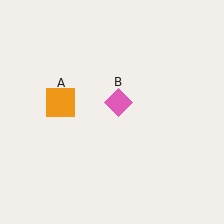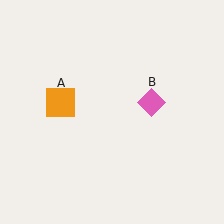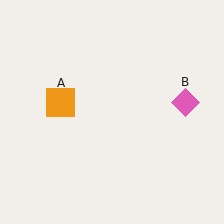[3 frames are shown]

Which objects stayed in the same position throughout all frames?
Orange square (object A) remained stationary.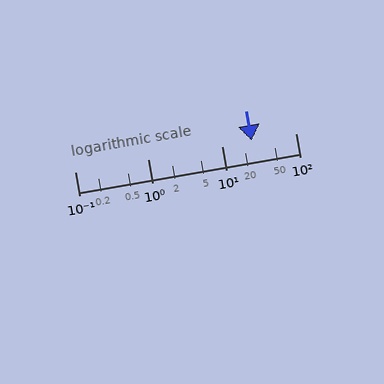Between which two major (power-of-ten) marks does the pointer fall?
The pointer is between 10 and 100.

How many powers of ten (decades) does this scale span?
The scale spans 3 decades, from 0.1 to 100.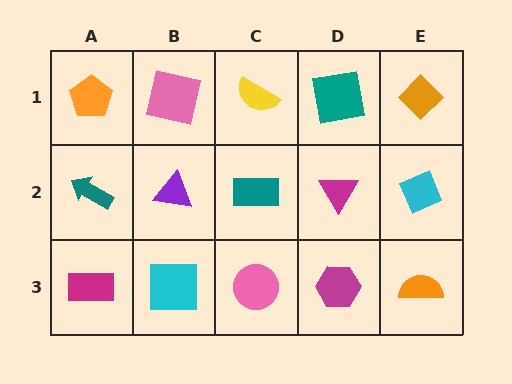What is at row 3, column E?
An orange semicircle.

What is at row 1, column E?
An orange diamond.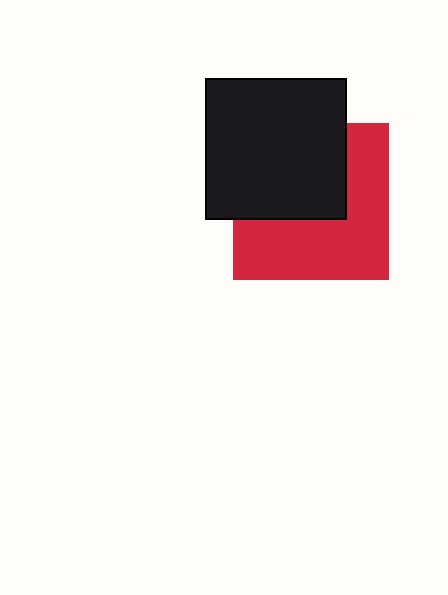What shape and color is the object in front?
The object in front is a black square.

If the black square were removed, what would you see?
You would see the complete red square.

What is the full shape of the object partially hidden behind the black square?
The partially hidden object is a red square.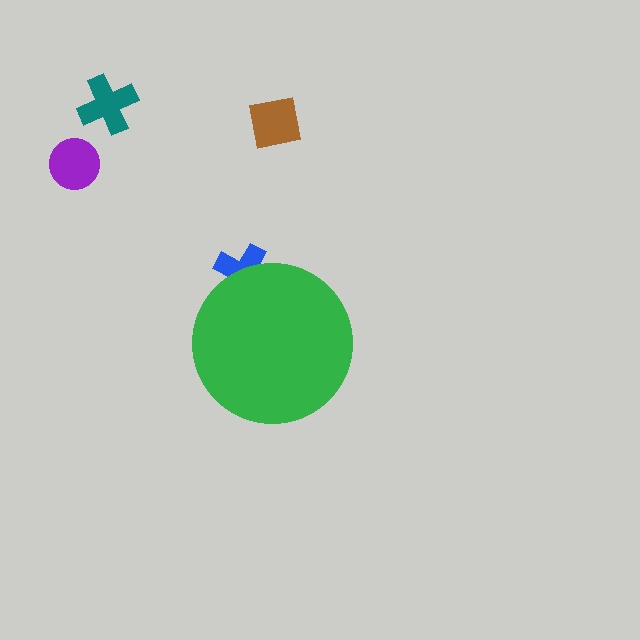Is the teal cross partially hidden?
No, the teal cross is fully visible.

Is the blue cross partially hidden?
Yes, the blue cross is partially hidden behind the green circle.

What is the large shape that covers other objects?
A green circle.